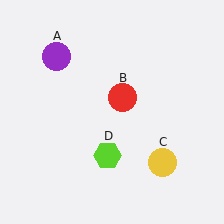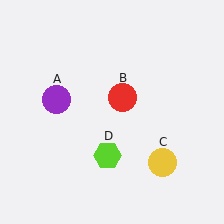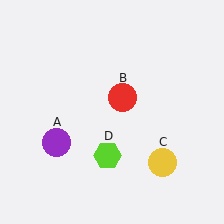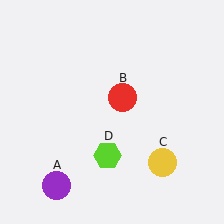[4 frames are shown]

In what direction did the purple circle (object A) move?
The purple circle (object A) moved down.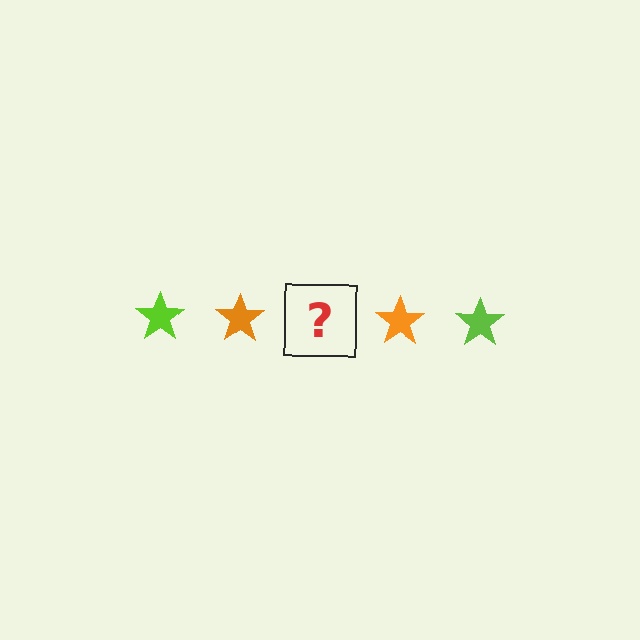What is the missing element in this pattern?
The missing element is a lime star.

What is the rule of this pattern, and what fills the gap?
The rule is that the pattern cycles through lime, orange stars. The gap should be filled with a lime star.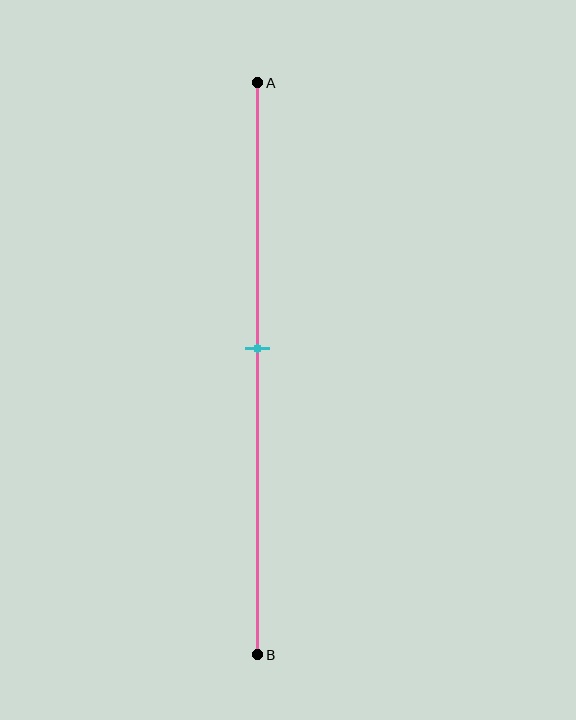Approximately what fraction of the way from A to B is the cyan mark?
The cyan mark is approximately 45% of the way from A to B.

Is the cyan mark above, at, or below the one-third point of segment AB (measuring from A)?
The cyan mark is below the one-third point of segment AB.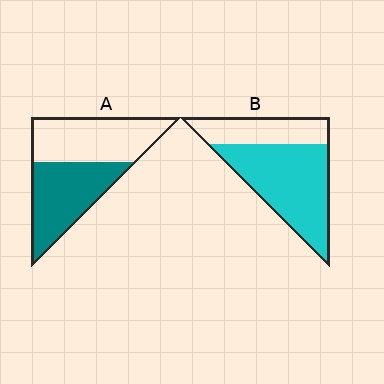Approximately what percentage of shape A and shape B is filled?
A is approximately 50% and B is approximately 65%.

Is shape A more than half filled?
Roughly half.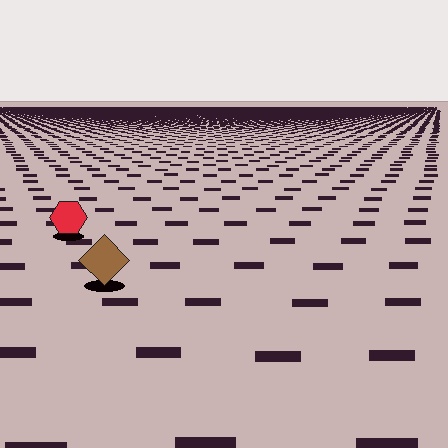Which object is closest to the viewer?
The brown diamond is closest. The texture marks near it are larger and more spread out.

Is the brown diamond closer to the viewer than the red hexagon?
Yes. The brown diamond is closer — you can tell from the texture gradient: the ground texture is coarser near it.